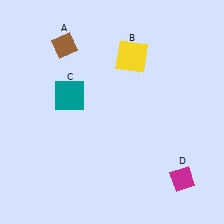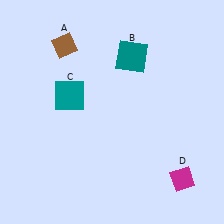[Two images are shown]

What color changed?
The square (B) changed from yellow in Image 1 to teal in Image 2.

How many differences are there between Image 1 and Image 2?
There is 1 difference between the two images.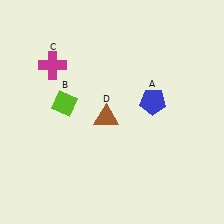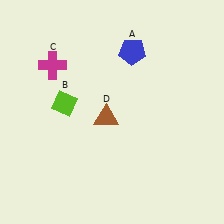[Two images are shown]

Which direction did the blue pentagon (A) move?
The blue pentagon (A) moved up.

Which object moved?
The blue pentagon (A) moved up.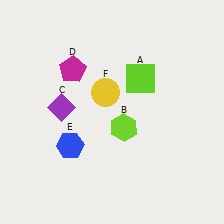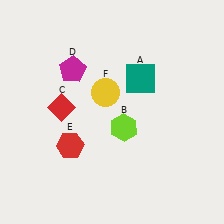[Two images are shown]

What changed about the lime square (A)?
In Image 1, A is lime. In Image 2, it changed to teal.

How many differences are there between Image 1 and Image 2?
There are 3 differences between the two images.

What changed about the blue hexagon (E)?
In Image 1, E is blue. In Image 2, it changed to red.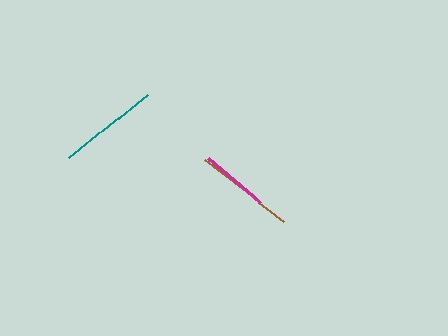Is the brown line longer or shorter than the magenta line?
The brown line is longer than the magenta line.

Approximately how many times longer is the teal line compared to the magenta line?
The teal line is approximately 1.5 times the length of the magenta line.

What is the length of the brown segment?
The brown segment is approximately 100 pixels long.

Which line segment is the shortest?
The magenta line is the shortest at approximately 68 pixels.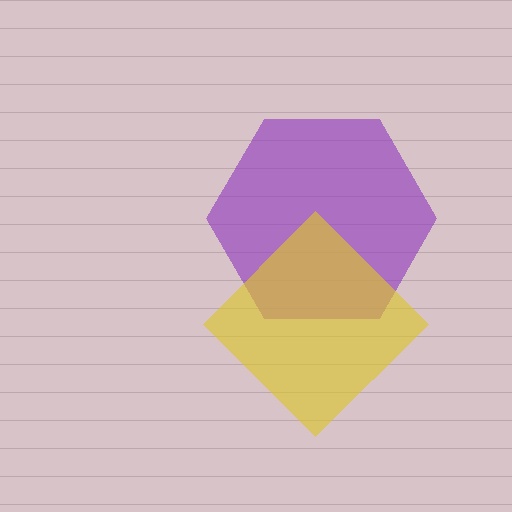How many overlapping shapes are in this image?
There are 2 overlapping shapes in the image.